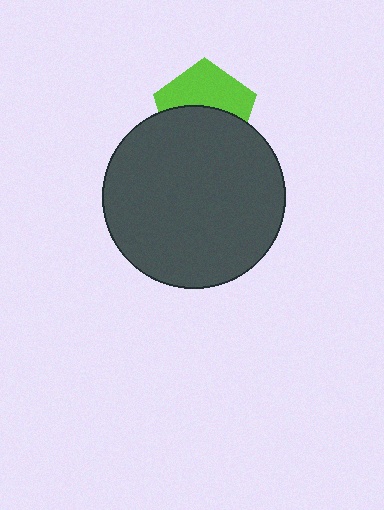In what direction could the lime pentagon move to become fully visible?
The lime pentagon could move up. That would shift it out from behind the dark gray circle entirely.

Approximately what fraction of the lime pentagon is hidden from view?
Roughly 52% of the lime pentagon is hidden behind the dark gray circle.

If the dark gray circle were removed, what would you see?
You would see the complete lime pentagon.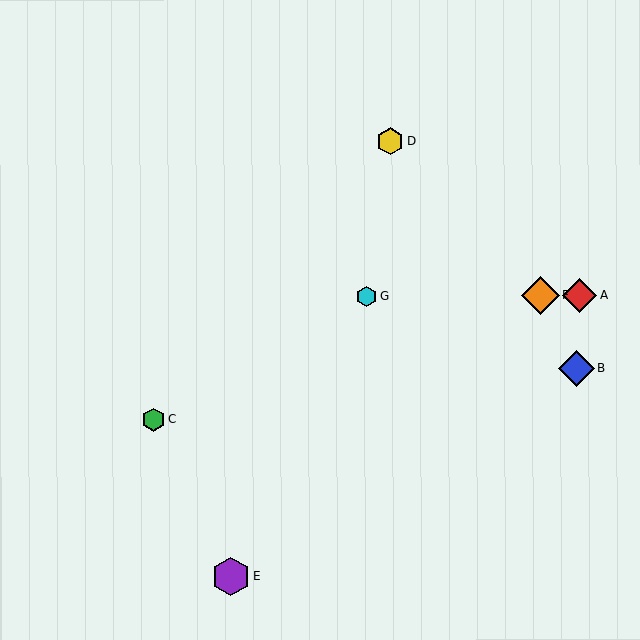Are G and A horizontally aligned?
Yes, both are at y≈296.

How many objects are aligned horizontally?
3 objects (A, F, G) are aligned horizontally.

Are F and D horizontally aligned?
No, F is at y≈295 and D is at y≈141.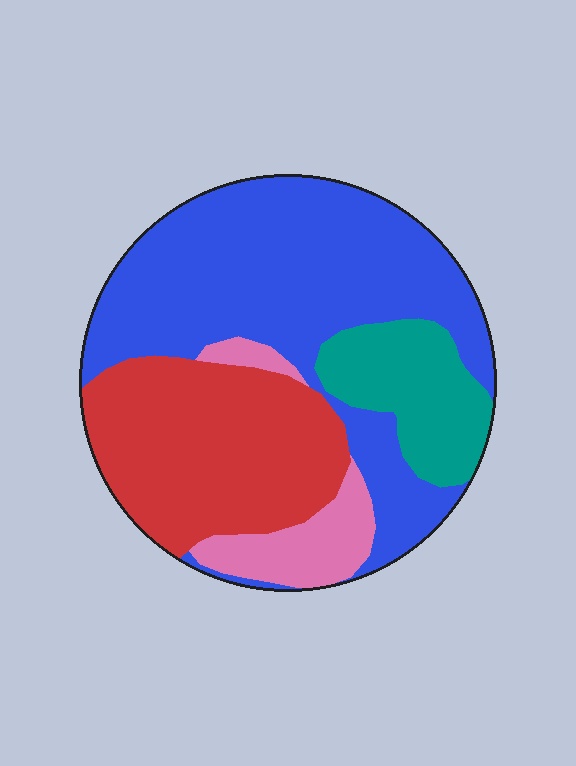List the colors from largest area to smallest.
From largest to smallest: blue, red, teal, pink.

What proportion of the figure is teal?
Teal takes up less than a quarter of the figure.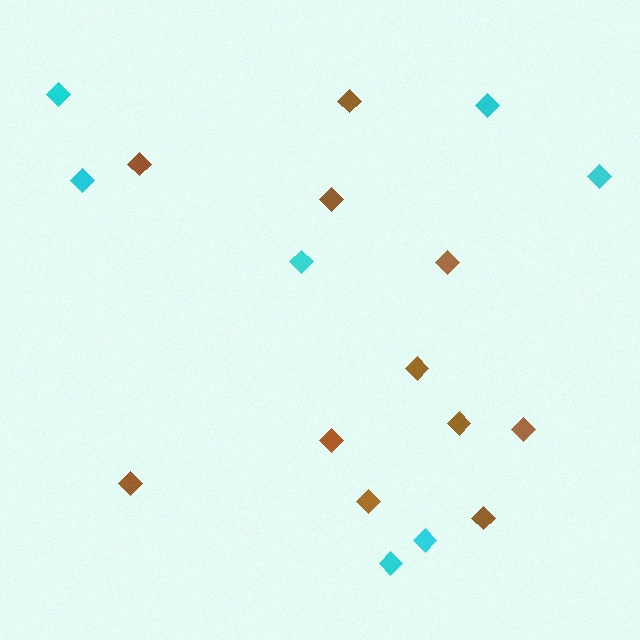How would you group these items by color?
There are 2 groups: one group of cyan diamonds (7) and one group of brown diamonds (11).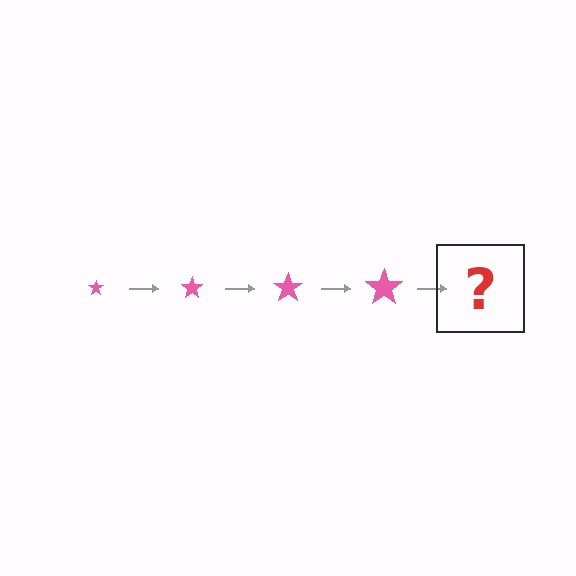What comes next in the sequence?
The next element should be a pink star, larger than the previous one.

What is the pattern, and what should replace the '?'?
The pattern is that the star gets progressively larger each step. The '?' should be a pink star, larger than the previous one.